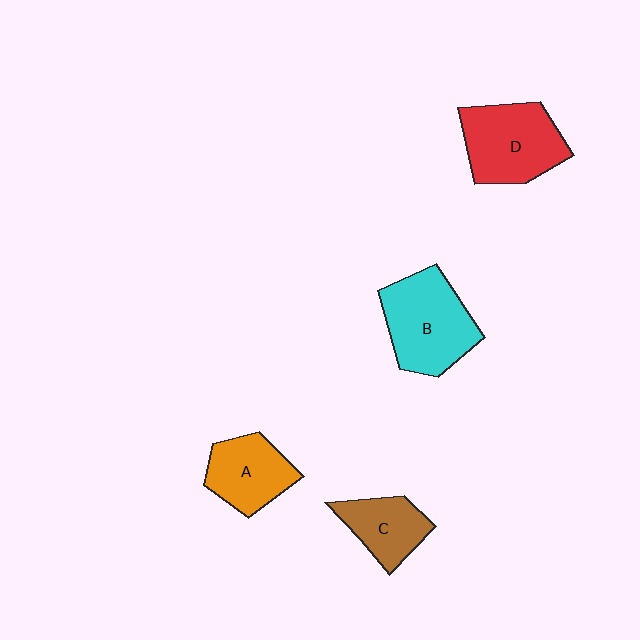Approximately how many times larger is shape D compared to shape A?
Approximately 1.4 times.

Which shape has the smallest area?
Shape C (brown).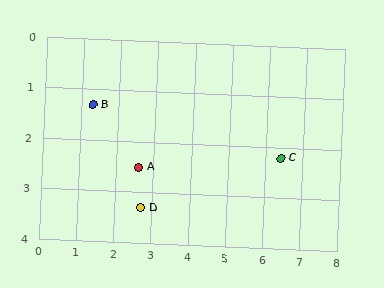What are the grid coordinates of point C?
Point C is at approximately (6.4, 2.2).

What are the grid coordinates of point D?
Point D is at approximately (2.7, 3.3).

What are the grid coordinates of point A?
Point A is at approximately (2.6, 2.5).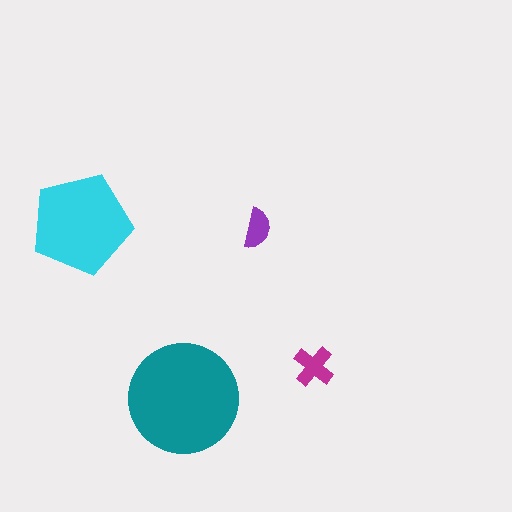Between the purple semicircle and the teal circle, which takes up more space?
The teal circle.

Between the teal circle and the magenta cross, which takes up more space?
The teal circle.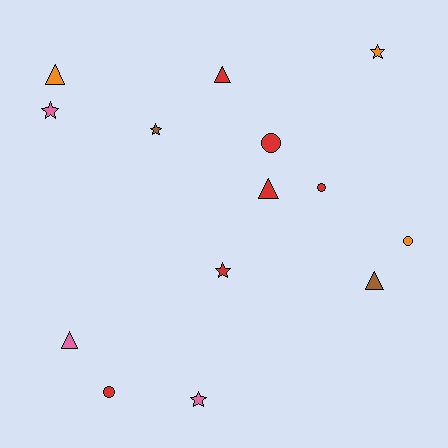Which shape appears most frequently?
Star, with 5 objects.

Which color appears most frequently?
Red, with 6 objects.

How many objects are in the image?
There are 14 objects.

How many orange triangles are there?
There is 1 orange triangle.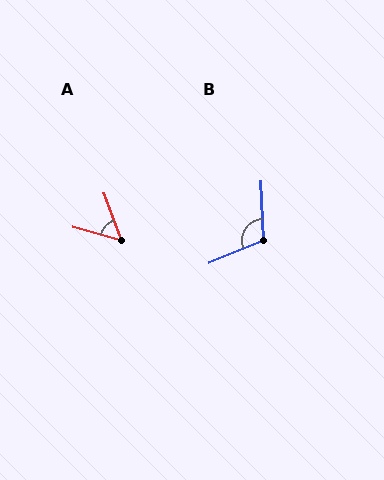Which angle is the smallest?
A, at approximately 55 degrees.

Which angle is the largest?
B, at approximately 110 degrees.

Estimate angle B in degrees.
Approximately 110 degrees.